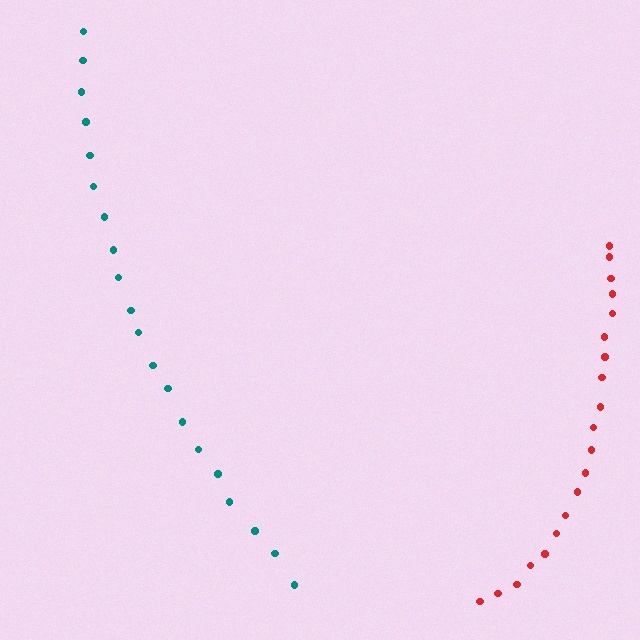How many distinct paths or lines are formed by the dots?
There are 2 distinct paths.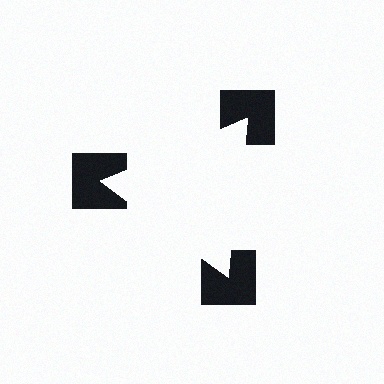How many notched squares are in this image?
There are 3 — one at each vertex of the illusory triangle.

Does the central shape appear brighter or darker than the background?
It typically appears slightly brighter than the background, even though no actual brightness change is drawn.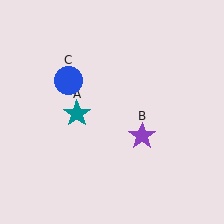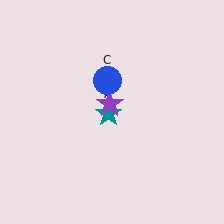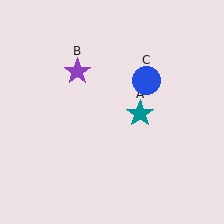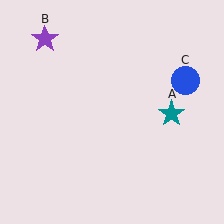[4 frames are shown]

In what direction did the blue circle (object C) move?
The blue circle (object C) moved right.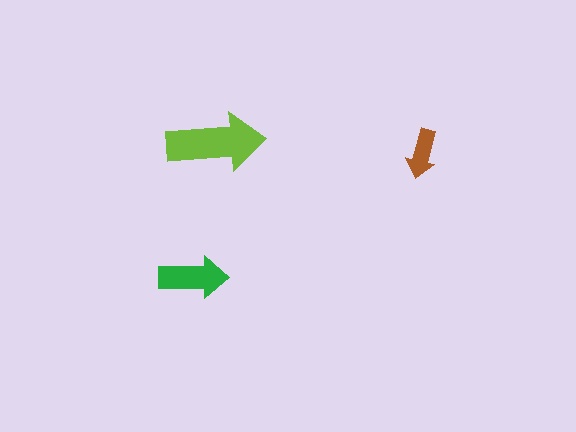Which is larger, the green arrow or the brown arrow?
The green one.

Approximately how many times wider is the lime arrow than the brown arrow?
About 2 times wider.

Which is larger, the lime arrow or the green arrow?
The lime one.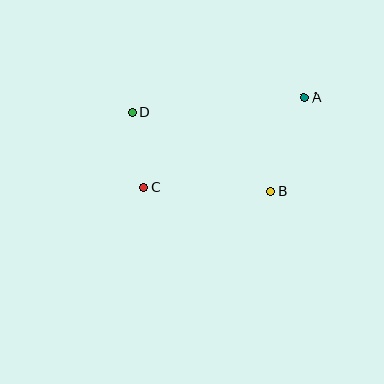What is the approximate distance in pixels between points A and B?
The distance between A and B is approximately 100 pixels.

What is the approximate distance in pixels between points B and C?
The distance between B and C is approximately 127 pixels.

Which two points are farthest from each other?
Points A and C are farthest from each other.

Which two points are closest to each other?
Points C and D are closest to each other.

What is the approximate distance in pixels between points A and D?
The distance between A and D is approximately 173 pixels.